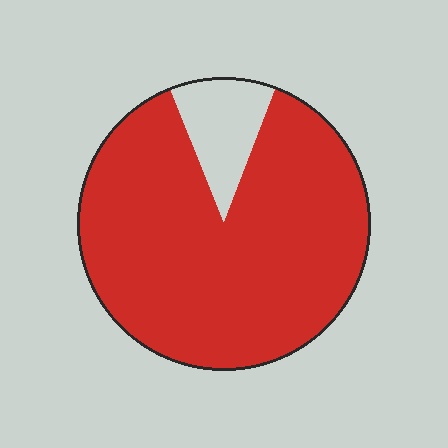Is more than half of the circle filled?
Yes.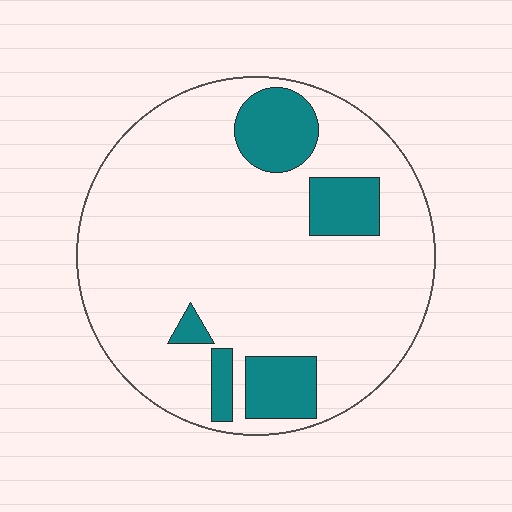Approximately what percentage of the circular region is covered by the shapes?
Approximately 15%.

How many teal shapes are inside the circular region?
5.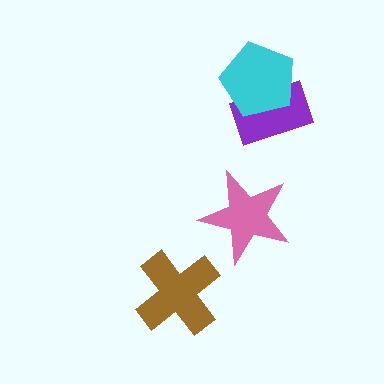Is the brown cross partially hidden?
No, no other shape covers it.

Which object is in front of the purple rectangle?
The cyan pentagon is in front of the purple rectangle.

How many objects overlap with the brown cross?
0 objects overlap with the brown cross.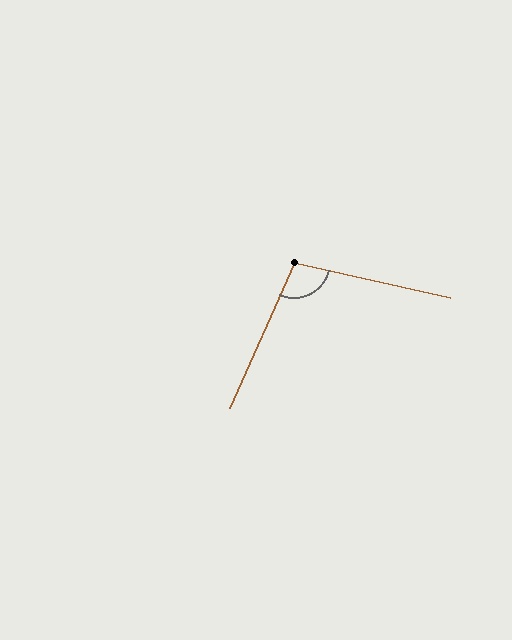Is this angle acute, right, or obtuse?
It is obtuse.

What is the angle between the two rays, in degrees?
Approximately 101 degrees.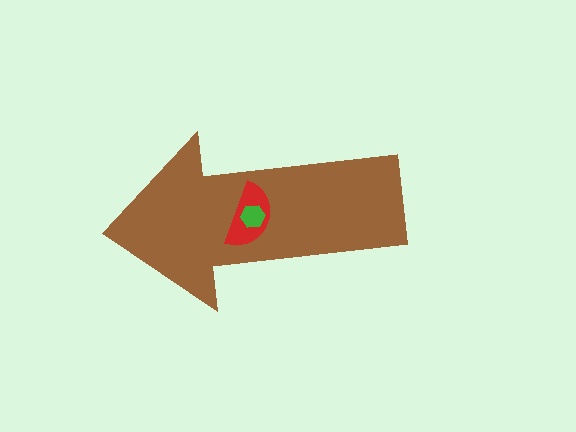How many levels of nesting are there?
3.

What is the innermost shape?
The green hexagon.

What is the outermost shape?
The brown arrow.